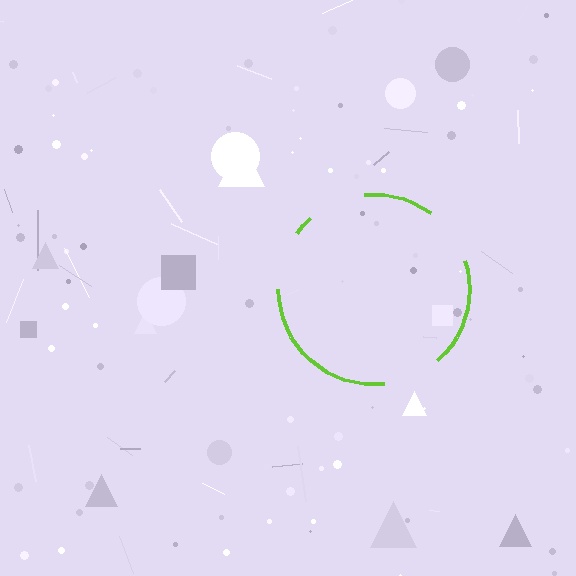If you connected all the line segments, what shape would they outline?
They would outline a circle.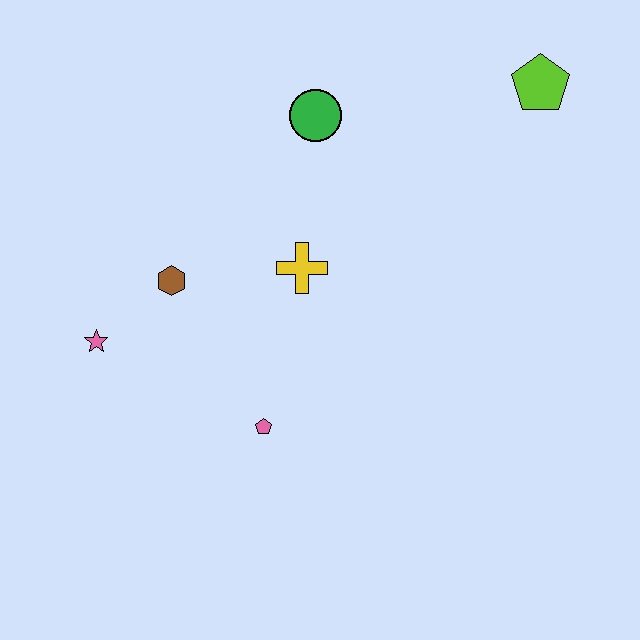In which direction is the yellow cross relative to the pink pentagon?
The yellow cross is above the pink pentagon.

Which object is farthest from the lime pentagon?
The pink star is farthest from the lime pentagon.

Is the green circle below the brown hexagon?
No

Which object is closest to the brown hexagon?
The pink star is closest to the brown hexagon.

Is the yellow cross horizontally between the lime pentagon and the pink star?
Yes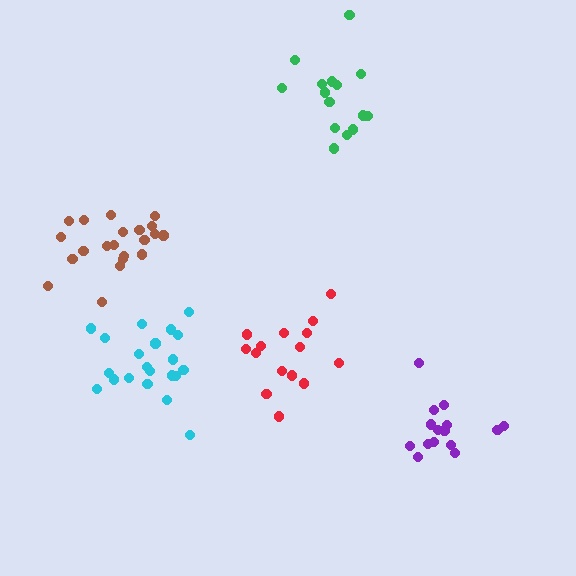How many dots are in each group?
Group 1: 21 dots, Group 2: 15 dots, Group 3: 16 dots, Group 4: 21 dots, Group 5: 15 dots (88 total).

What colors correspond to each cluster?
The clusters are colored: brown, red, purple, cyan, green.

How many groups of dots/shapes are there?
There are 5 groups.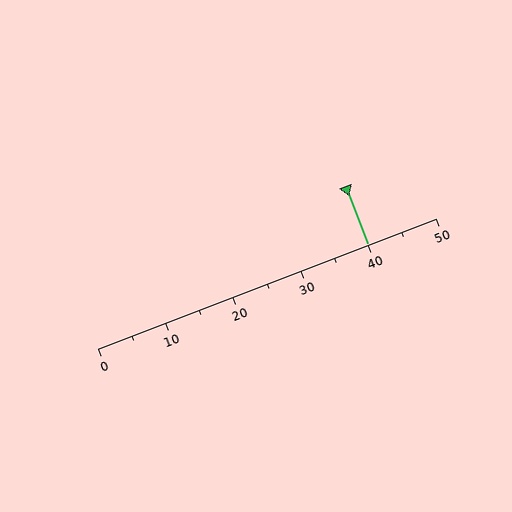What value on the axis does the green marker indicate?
The marker indicates approximately 40.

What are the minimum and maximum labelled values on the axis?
The axis runs from 0 to 50.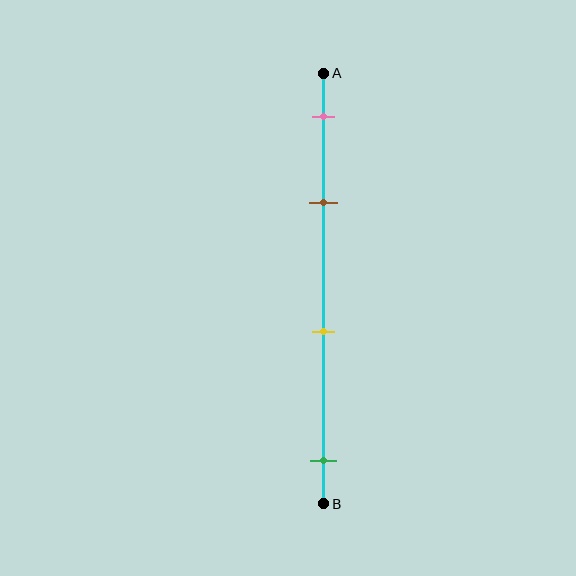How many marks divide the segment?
There are 4 marks dividing the segment.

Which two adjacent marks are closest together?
The pink and brown marks are the closest adjacent pair.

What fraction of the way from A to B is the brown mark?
The brown mark is approximately 30% (0.3) of the way from A to B.